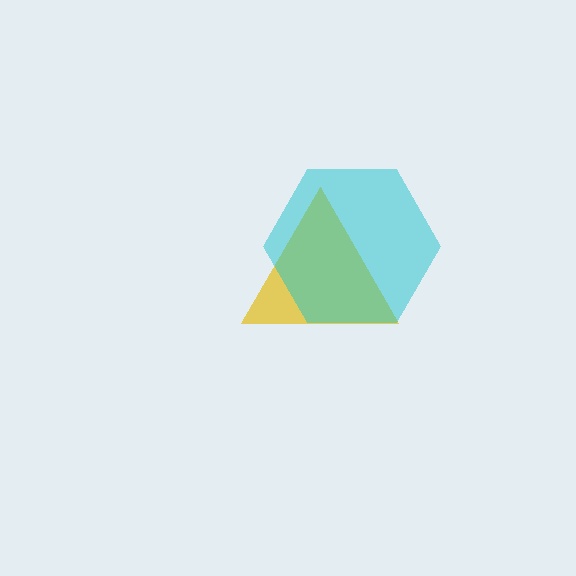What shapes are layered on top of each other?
The layered shapes are: a yellow triangle, a cyan hexagon.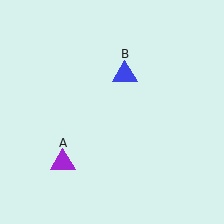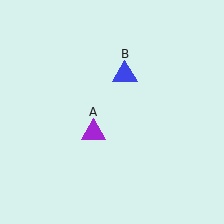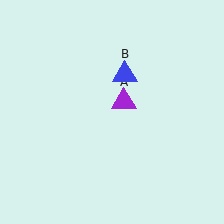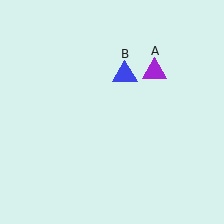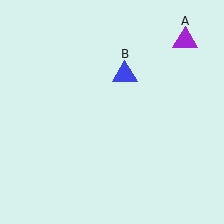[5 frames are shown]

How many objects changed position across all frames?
1 object changed position: purple triangle (object A).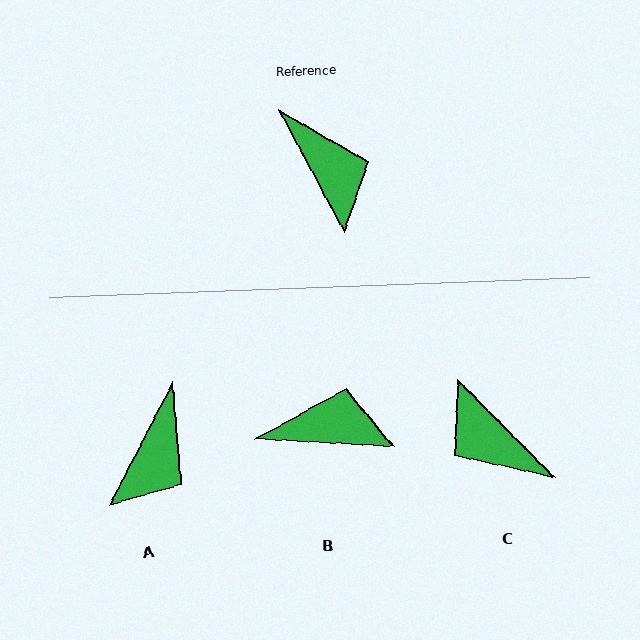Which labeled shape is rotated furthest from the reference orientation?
C, about 163 degrees away.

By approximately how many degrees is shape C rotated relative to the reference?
Approximately 163 degrees clockwise.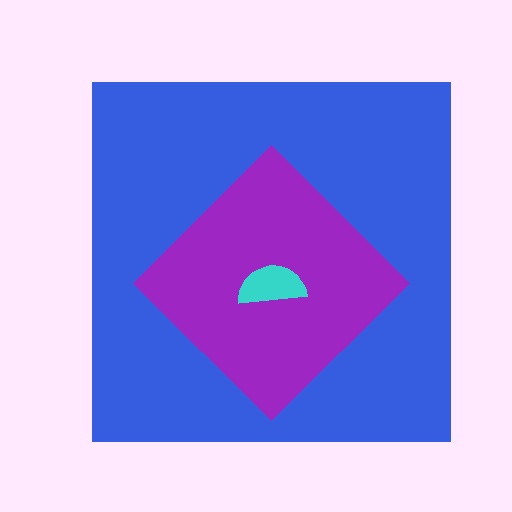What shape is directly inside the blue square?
The purple diamond.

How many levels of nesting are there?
3.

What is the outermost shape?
The blue square.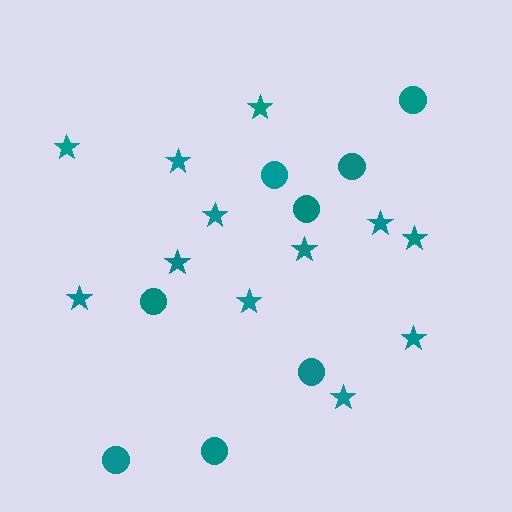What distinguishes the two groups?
There are 2 groups: one group of circles (8) and one group of stars (12).